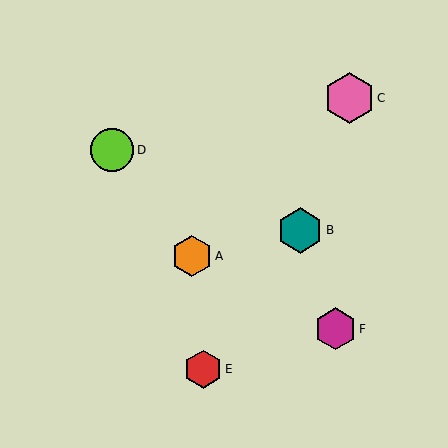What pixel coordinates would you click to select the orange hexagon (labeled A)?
Click at (192, 256) to select the orange hexagon A.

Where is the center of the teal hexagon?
The center of the teal hexagon is at (300, 230).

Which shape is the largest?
The pink hexagon (labeled C) is the largest.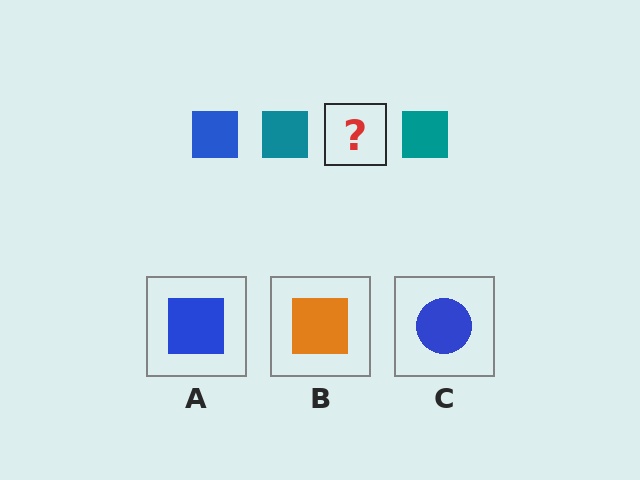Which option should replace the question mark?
Option A.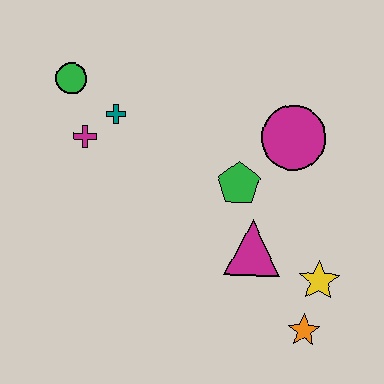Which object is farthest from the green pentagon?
The green circle is farthest from the green pentagon.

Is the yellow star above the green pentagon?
No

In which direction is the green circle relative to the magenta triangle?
The green circle is to the left of the magenta triangle.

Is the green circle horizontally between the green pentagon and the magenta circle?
No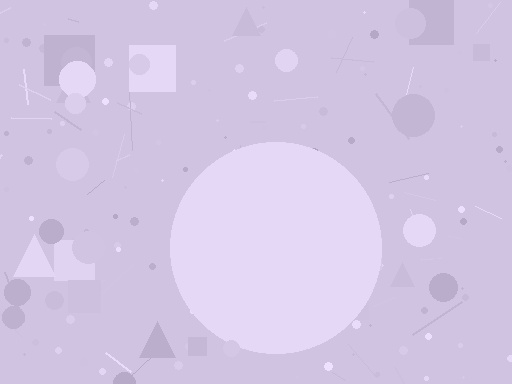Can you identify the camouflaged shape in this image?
The camouflaged shape is a circle.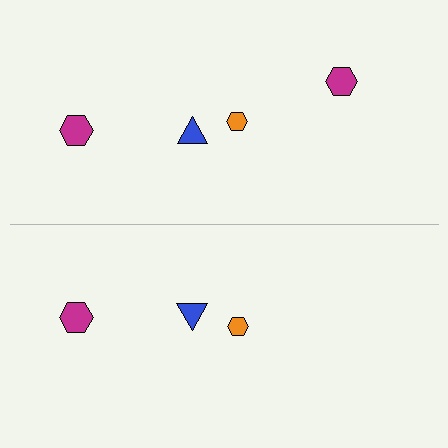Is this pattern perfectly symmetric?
No, the pattern is not perfectly symmetric. A magenta hexagon is missing from the bottom side.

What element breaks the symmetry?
A magenta hexagon is missing from the bottom side.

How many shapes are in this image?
There are 7 shapes in this image.